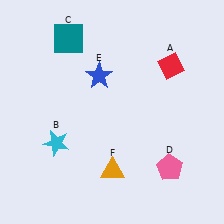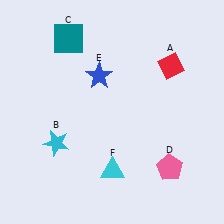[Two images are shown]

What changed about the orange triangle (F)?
In Image 1, F is orange. In Image 2, it changed to cyan.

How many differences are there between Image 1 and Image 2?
There is 1 difference between the two images.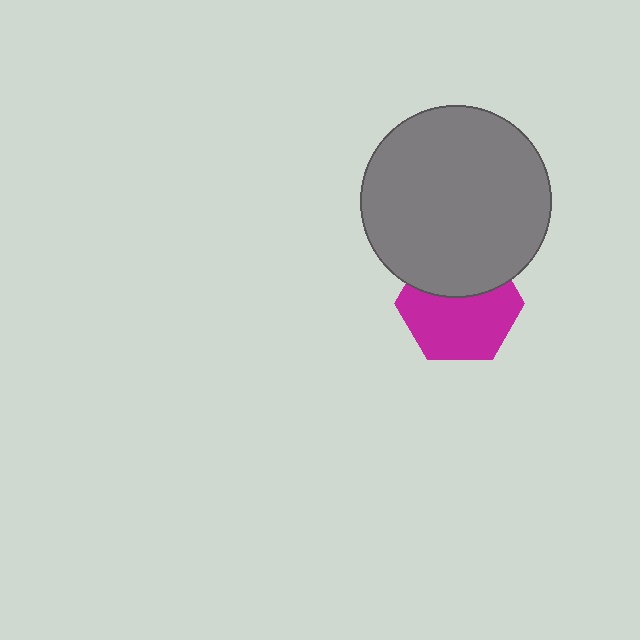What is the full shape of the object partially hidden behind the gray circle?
The partially hidden object is a magenta hexagon.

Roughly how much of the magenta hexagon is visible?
About half of it is visible (roughly 63%).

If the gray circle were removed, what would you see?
You would see the complete magenta hexagon.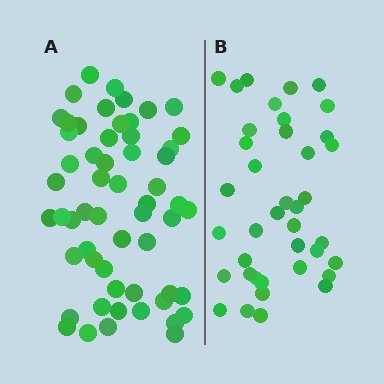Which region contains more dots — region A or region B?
Region A (the left region) has more dots.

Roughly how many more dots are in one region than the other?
Region A has approximately 20 more dots than region B.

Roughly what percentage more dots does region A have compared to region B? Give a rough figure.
About 45% more.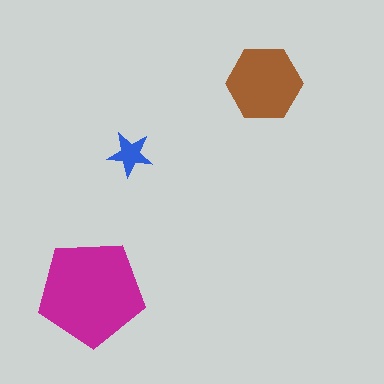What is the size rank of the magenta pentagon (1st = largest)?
1st.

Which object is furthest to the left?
The magenta pentagon is leftmost.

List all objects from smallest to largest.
The blue star, the brown hexagon, the magenta pentagon.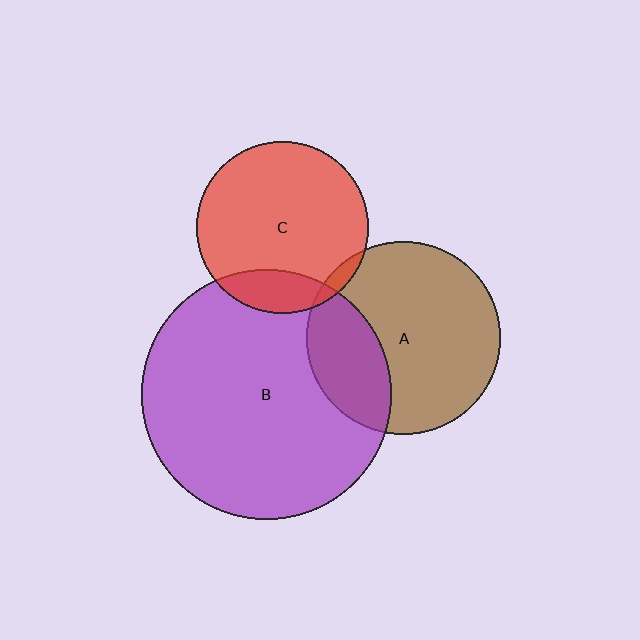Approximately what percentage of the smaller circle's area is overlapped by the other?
Approximately 15%.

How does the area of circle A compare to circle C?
Approximately 1.3 times.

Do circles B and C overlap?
Yes.